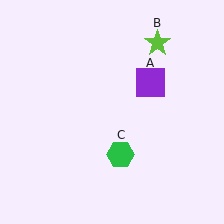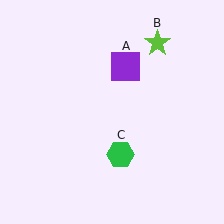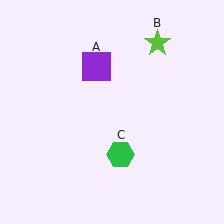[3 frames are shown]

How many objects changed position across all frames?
1 object changed position: purple square (object A).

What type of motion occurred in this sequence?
The purple square (object A) rotated counterclockwise around the center of the scene.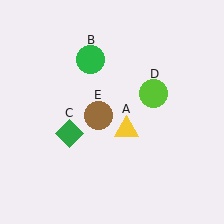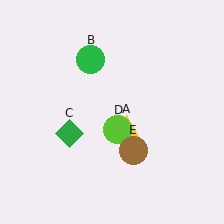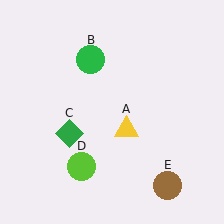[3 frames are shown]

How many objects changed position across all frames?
2 objects changed position: lime circle (object D), brown circle (object E).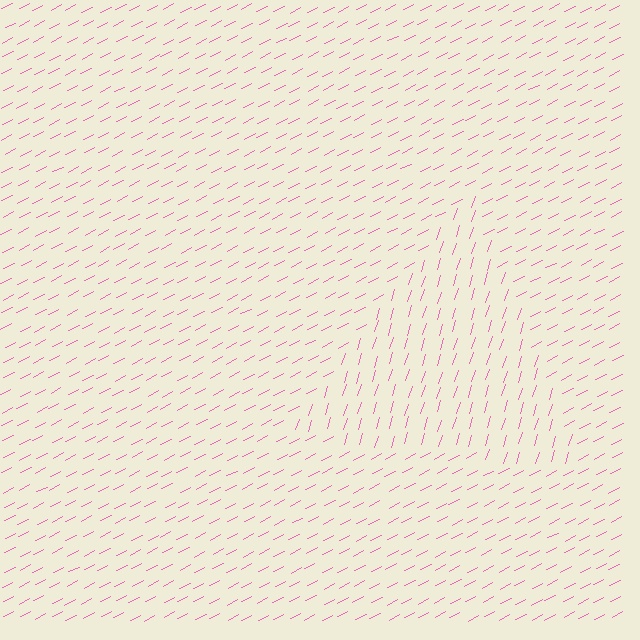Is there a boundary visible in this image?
Yes, there is a texture boundary formed by a change in line orientation.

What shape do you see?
I see a triangle.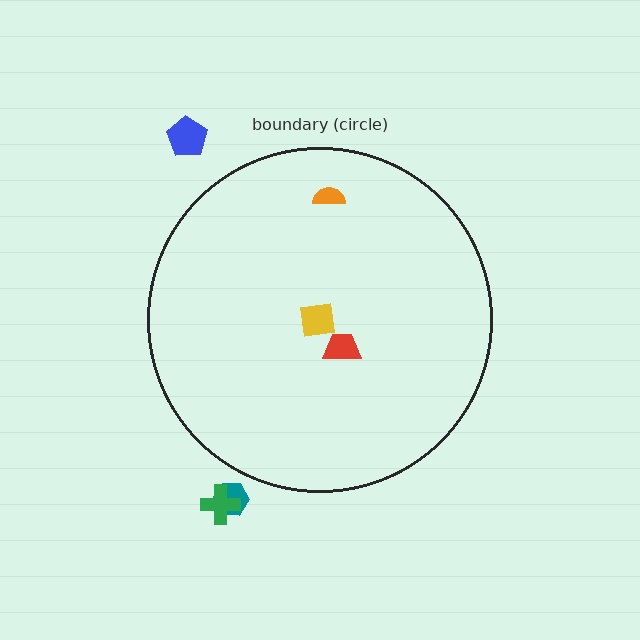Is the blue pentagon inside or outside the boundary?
Outside.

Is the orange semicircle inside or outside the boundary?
Inside.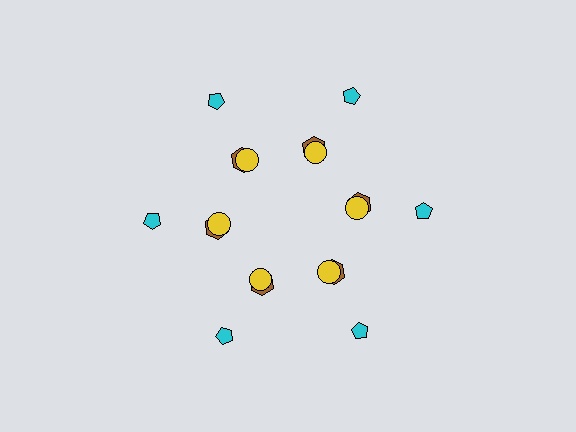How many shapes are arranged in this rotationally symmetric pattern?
There are 18 shapes, arranged in 6 groups of 3.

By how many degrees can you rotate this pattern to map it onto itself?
The pattern maps onto itself every 60 degrees of rotation.